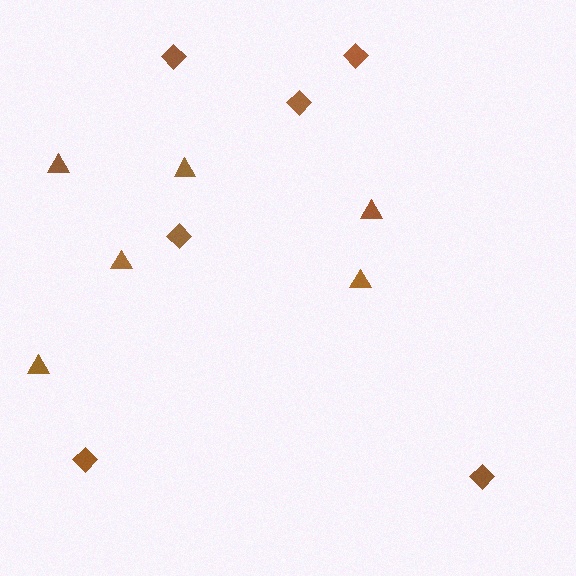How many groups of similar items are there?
There are 2 groups: one group of diamonds (6) and one group of triangles (6).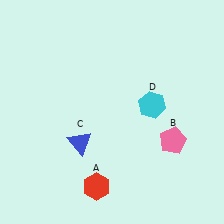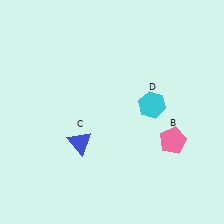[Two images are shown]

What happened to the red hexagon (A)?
The red hexagon (A) was removed in Image 2. It was in the bottom-left area of Image 1.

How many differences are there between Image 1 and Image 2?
There is 1 difference between the two images.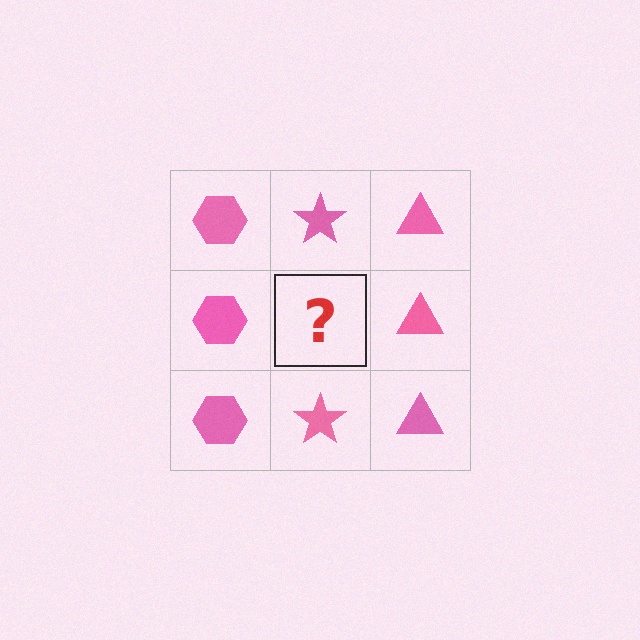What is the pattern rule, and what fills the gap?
The rule is that each column has a consistent shape. The gap should be filled with a pink star.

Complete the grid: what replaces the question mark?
The question mark should be replaced with a pink star.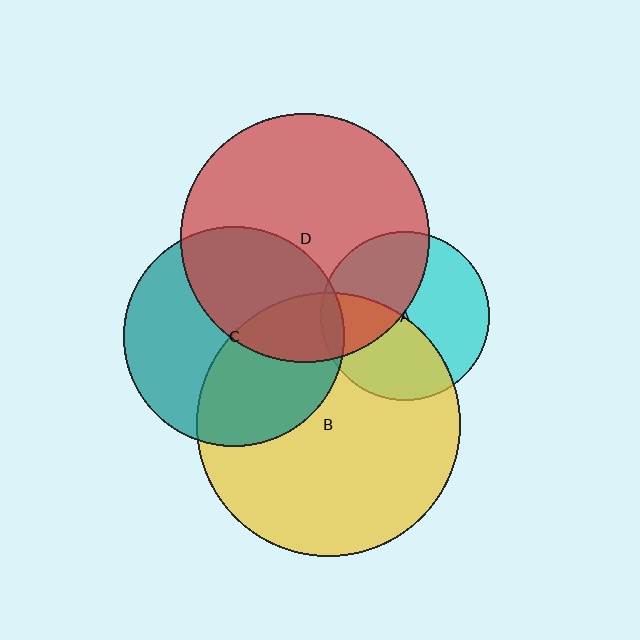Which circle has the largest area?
Circle B (yellow).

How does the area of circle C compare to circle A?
Approximately 1.7 times.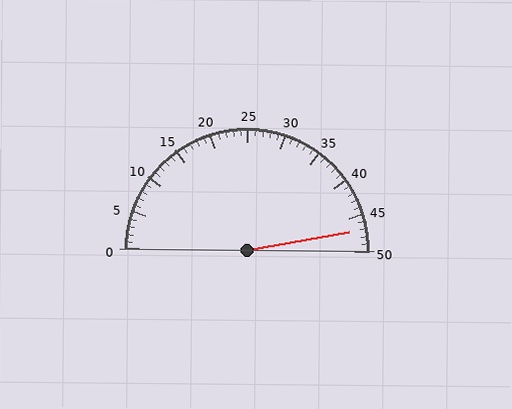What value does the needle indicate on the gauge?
The needle indicates approximately 47.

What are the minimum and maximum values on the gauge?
The gauge ranges from 0 to 50.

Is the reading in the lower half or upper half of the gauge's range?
The reading is in the upper half of the range (0 to 50).